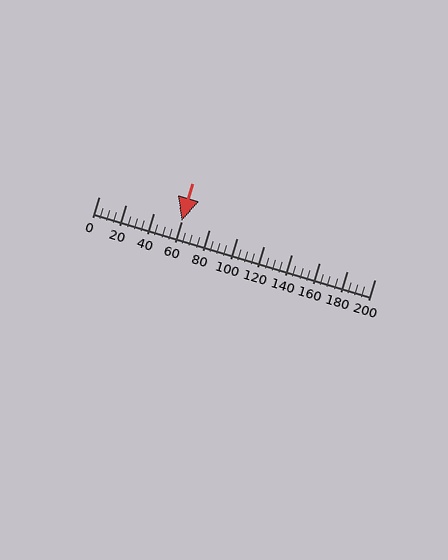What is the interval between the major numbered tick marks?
The major tick marks are spaced 20 units apart.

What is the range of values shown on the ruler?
The ruler shows values from 0 to 200.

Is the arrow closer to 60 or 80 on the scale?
The arrow is closer to 60.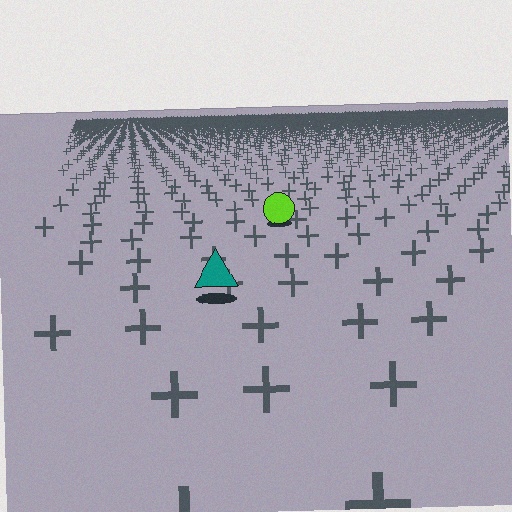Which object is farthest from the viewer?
The lime circle is farthest from the viewer. It appears smaller and the ground texture around it is denser.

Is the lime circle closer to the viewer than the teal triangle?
No. The teal triangle is closer — you can tell from the texture gradient: the ground texture is coarser near it.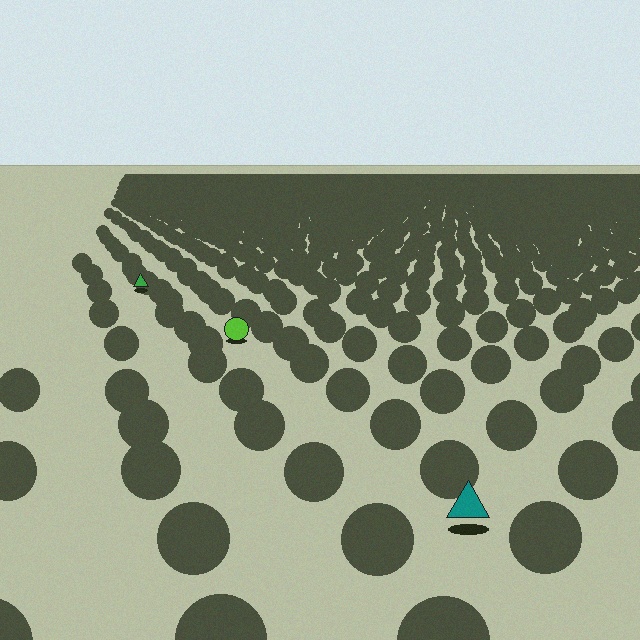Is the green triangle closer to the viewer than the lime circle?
No. The lime circle is closer — you can tell from the texture gradient: the ground texture is coarser near it.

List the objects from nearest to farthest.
From nearest to farthest: the teal triangle, the lime circle, the green triangle.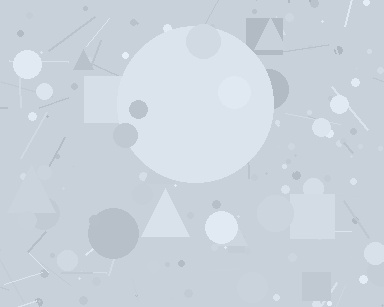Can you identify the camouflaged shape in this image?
The camouflaged shape is a circle.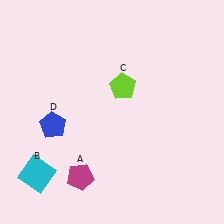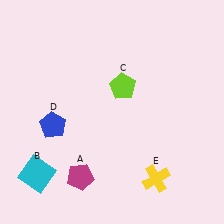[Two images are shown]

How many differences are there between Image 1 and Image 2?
There is 1 difference between the two images.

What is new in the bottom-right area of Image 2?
A yellow cross (E) was added in the bottom-right area of Image 2.